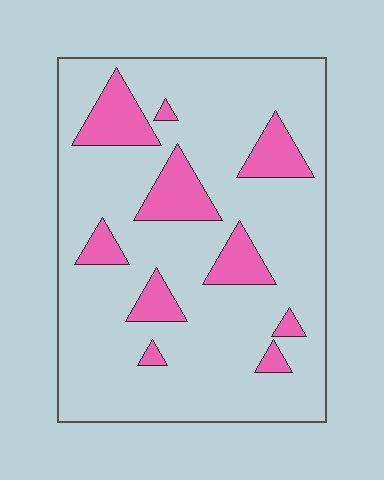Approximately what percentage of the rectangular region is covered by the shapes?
Approximately 20%.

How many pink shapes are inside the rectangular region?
10.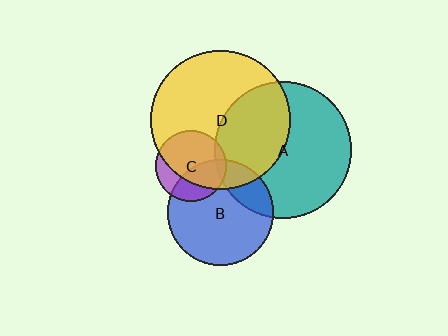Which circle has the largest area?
Circle D (yellow).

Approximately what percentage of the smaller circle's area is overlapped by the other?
Approximately 10%.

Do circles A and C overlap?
Yes.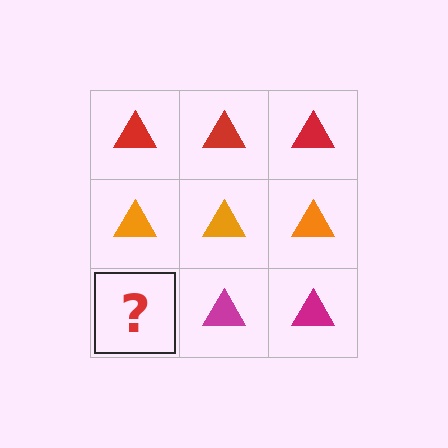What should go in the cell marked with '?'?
The missing cell should contain a magenta triangle.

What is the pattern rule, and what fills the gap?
The rule is that each row has a consistent color. The gap should be filled with a magenta triangle.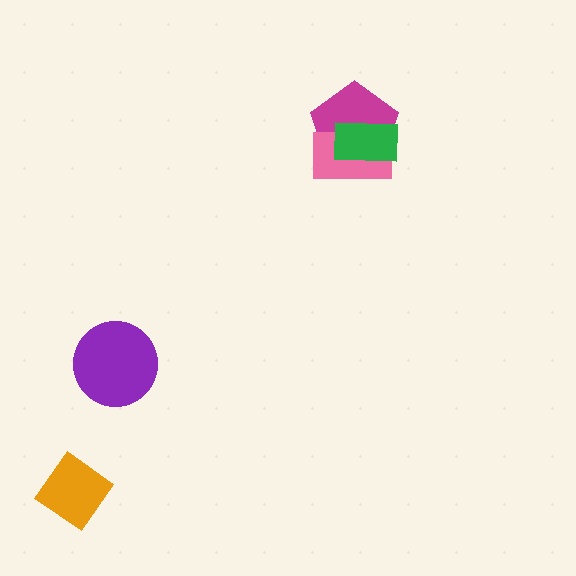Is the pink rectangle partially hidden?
Yes, it is partially covered by another shape.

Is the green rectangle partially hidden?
No, no other shape covers it.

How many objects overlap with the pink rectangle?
2 objects overlap with the pink rectangle.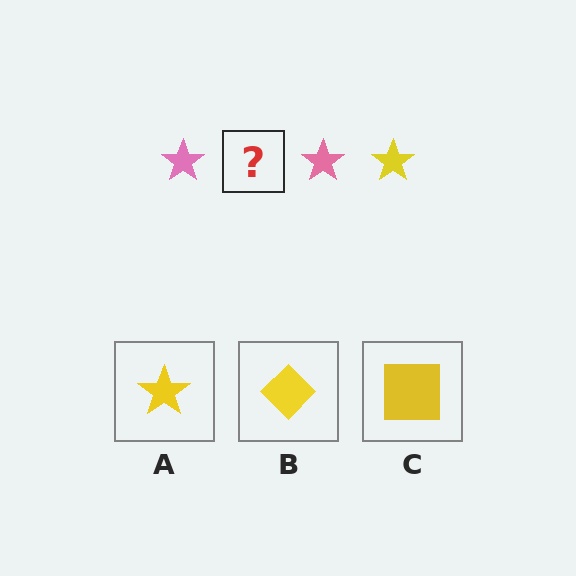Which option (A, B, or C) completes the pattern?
A.